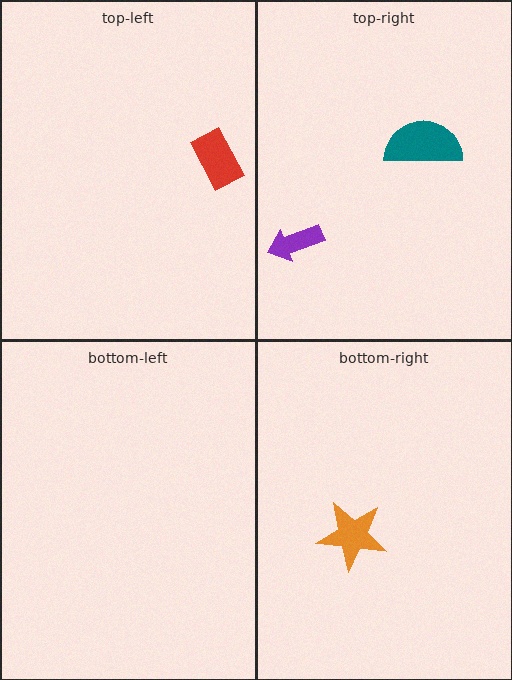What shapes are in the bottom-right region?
The orange star.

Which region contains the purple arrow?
The top-right region.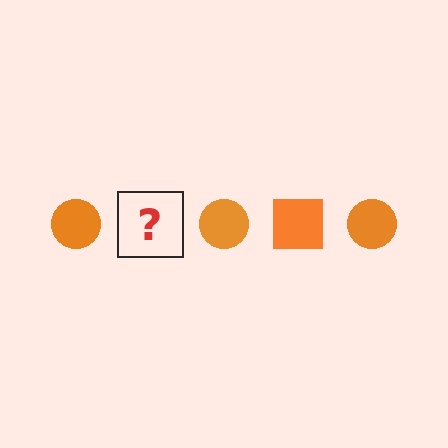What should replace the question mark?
The question mark should be replaced with an orange square.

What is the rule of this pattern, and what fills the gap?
The rule is that the pattern cycles through circle, square shapes in orange. The gap should be filled with an orange square.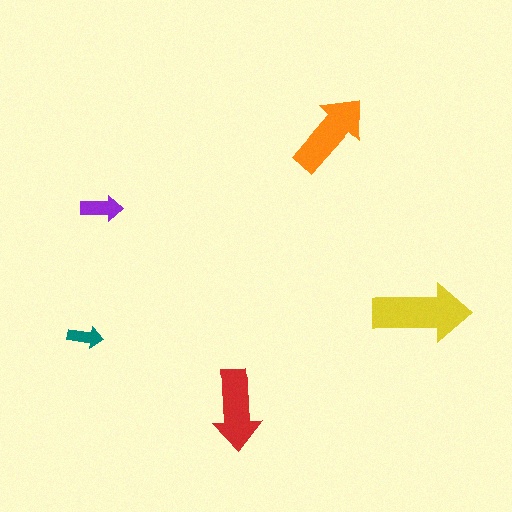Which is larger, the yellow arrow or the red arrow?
The yellow one.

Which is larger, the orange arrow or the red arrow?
The orange one.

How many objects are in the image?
There are 5 objects in the image.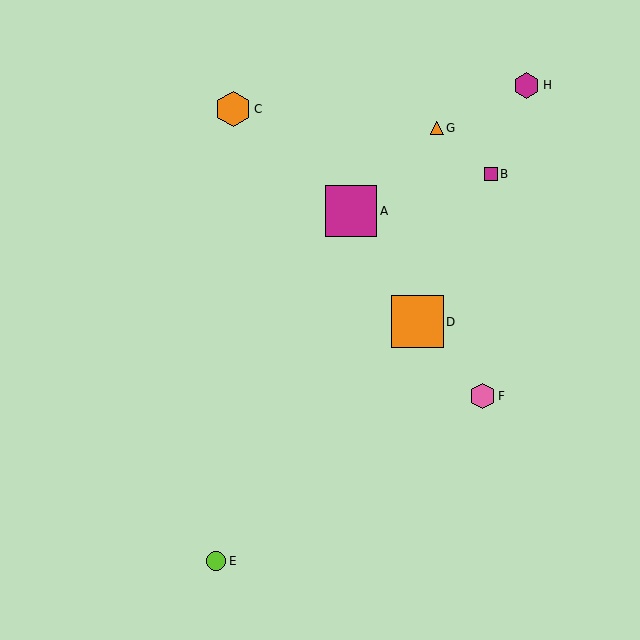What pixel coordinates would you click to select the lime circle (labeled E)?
Click at (216, 561) to select the lime circle E.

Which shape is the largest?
The orange square (labeled D) is the largest.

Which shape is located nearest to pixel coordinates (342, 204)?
The magenta square (labeled A) at (351, 211) is nearest to that location.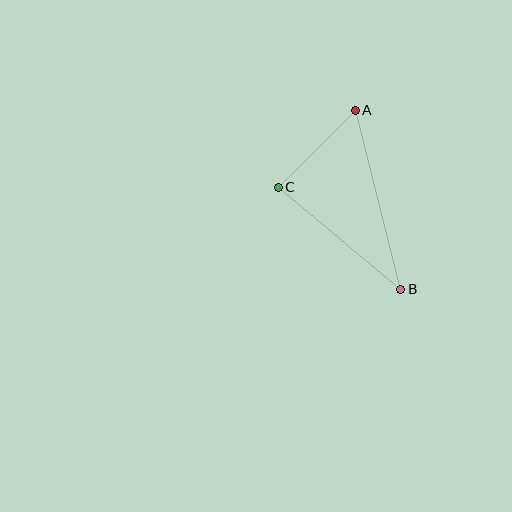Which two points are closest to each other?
Points A and C are closest to each other.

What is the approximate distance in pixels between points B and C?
The distance between B and C is approximately 160 pixels.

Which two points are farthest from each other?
Points A and B are farthest from each other.